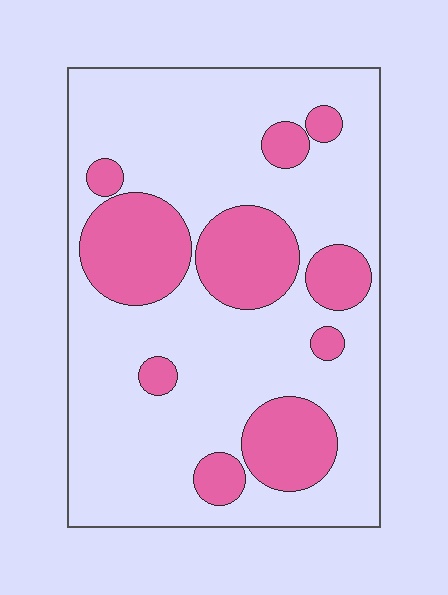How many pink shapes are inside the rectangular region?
10.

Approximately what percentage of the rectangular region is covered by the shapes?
Approximately 25%.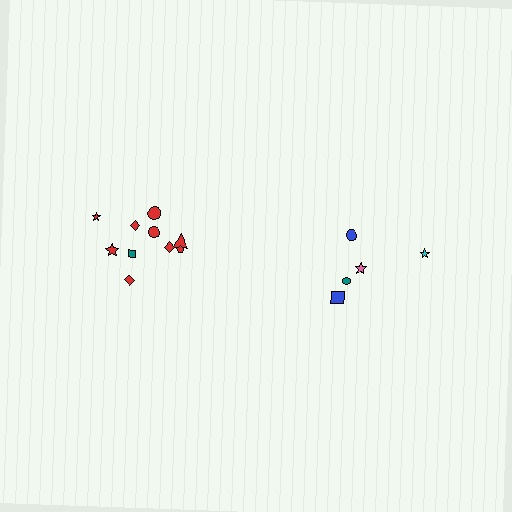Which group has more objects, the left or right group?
The left group.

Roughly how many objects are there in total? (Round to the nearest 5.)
Roughly 15 objects in total.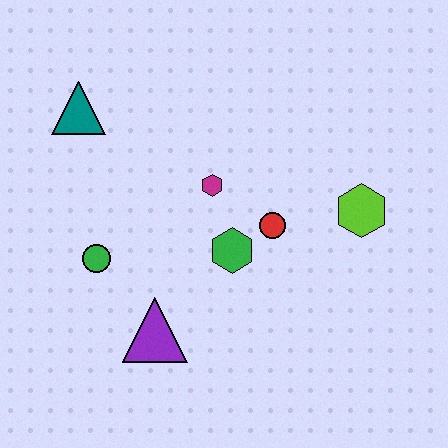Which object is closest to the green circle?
The purple triangle is closest to the green circle.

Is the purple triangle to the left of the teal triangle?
No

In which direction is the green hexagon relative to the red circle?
The green hexagon is to the left of the red circle.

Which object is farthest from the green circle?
The lime hexagon is farthest from the green circle.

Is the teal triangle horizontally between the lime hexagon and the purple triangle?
No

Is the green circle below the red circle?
Yes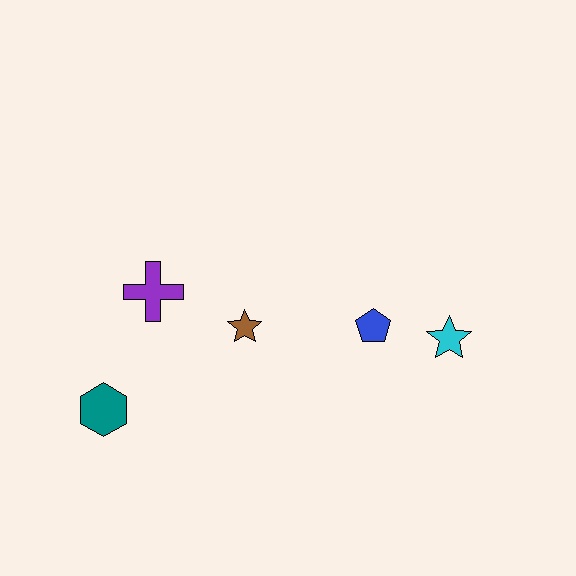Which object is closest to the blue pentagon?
The cyan star is closest to the blue pentagon.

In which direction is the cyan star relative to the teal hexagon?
The cyan star is to the right of the teal hexagon.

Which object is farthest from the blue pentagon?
The teal hexagon is farthest from the blue pentagon.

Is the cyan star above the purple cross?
No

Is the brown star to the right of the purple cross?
Yes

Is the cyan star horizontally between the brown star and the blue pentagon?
No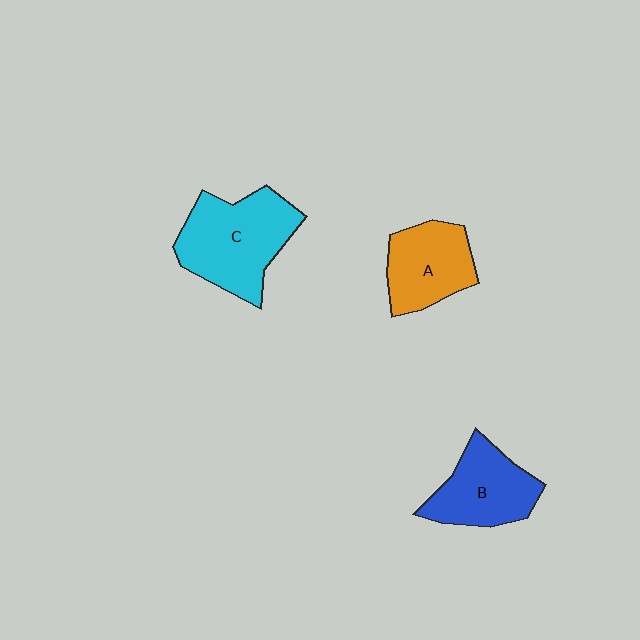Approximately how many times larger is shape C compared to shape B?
Approximately 1.4 times.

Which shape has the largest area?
Shape C (cyan).